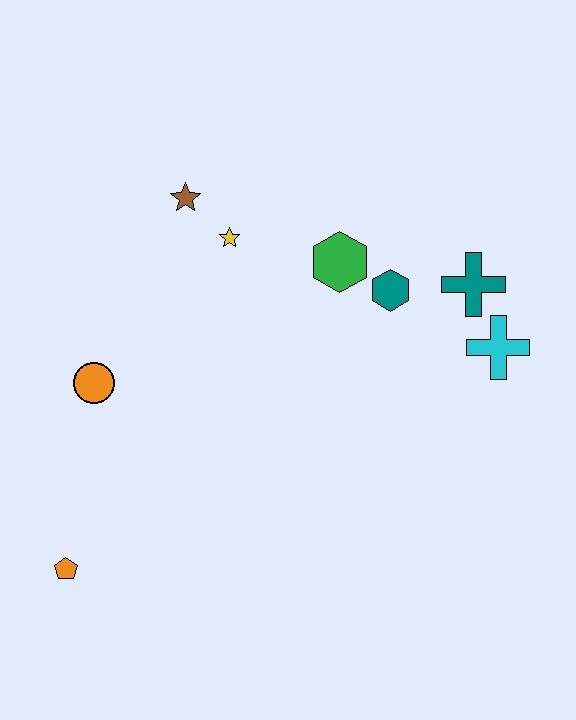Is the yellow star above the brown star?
No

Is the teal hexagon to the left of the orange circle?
No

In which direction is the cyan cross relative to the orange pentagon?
The cyan cross is to the right of the orange pentagon.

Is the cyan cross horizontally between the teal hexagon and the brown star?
No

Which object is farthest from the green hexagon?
The orange pentagon is farthest from the green hexagon.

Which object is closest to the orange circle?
The orange pentagon is closest to the orange circle.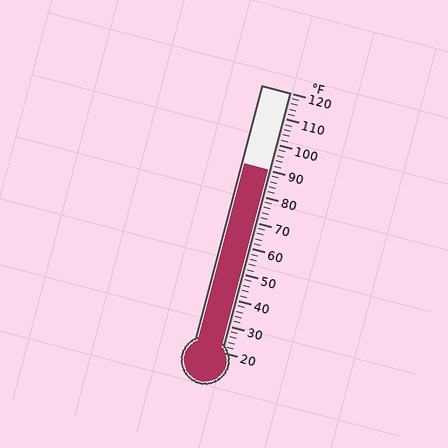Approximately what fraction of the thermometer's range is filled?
The thermometer is filled to approximately 70% of its range.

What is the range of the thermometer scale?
The thermometer scale ranges from 20°F to 120°F.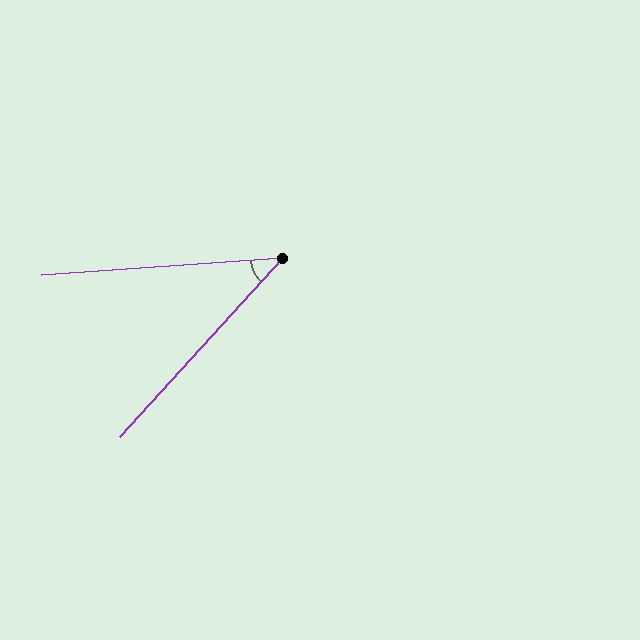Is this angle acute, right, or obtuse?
It is acute.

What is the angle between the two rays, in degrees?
Approximately 44 degrees.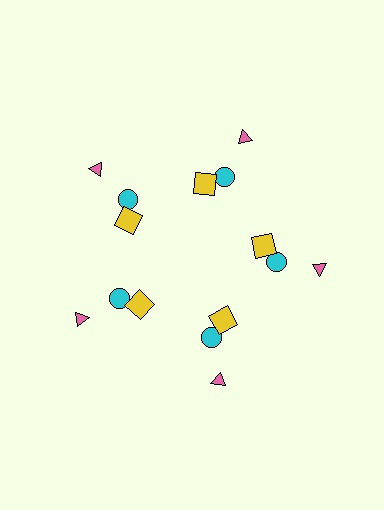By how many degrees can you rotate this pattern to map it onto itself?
The pattern maps onto itself every 72 degrees of rotation.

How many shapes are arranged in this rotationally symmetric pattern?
There are 15 shapes, arranged in 5 groups of 3.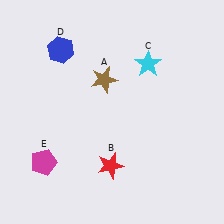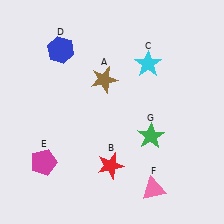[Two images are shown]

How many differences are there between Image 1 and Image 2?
There are 2 differences between the two images.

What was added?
A pink triangle (F), a green star (G) were added in Image 2.